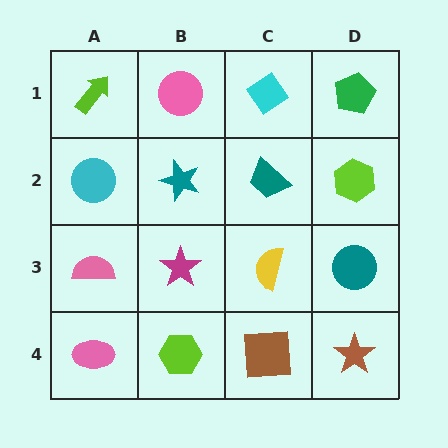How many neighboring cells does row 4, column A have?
2.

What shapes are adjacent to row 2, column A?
A lime arrow (row 1, column A), a pink semicircle (row 3, column A), a teal star (row 2, column B).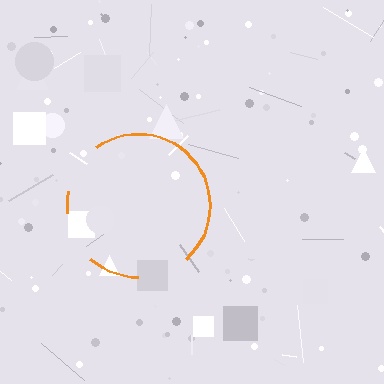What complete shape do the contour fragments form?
The contour fragments form a circle.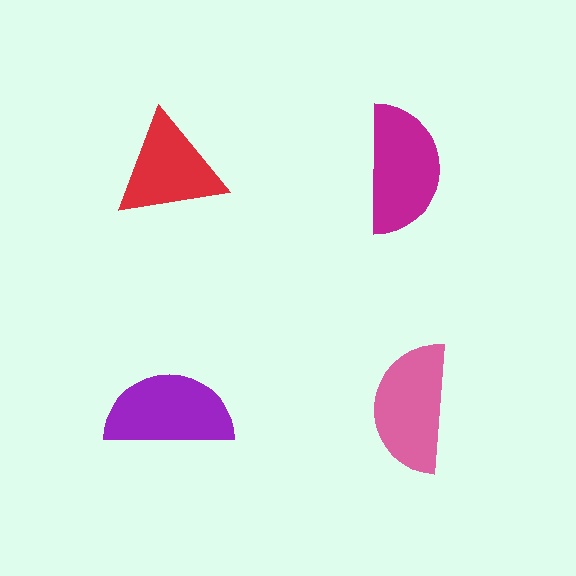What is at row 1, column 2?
A magenta semicircle.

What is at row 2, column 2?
A pink semicircle.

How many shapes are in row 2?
2 shapes.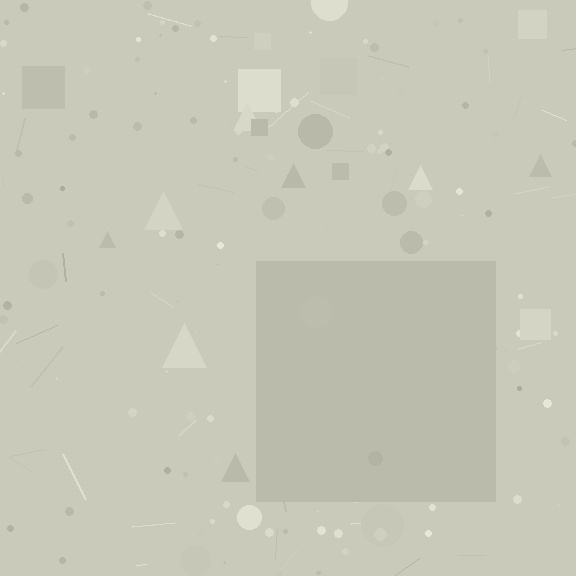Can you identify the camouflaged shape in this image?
The camouflaged shape is a square.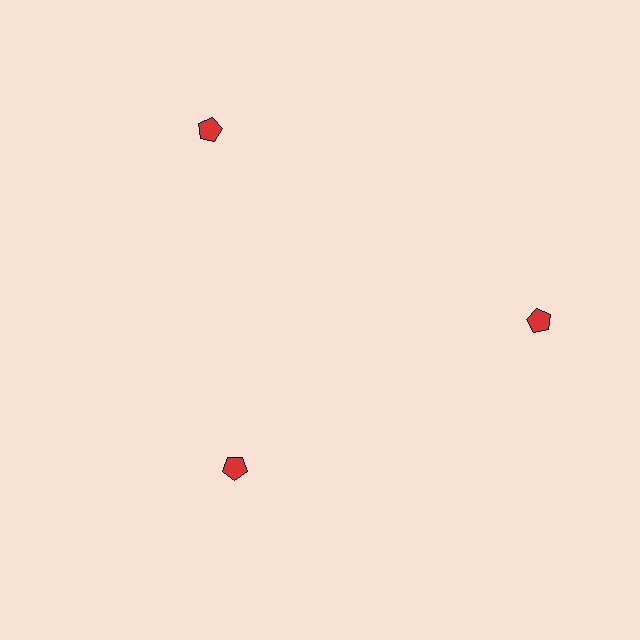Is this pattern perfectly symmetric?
No. The 3 red pentagons are arranged in a ring, but one element near the 7 o'clock position is pulled inward toward the center, breaking the 3-fold rotational symmetry.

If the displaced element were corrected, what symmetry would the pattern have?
It would have 3-fold rotational symmetry — the pattern would map onto itself every 120 degrees.